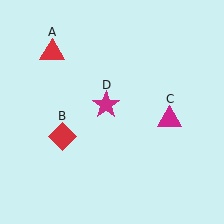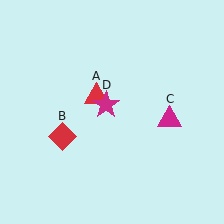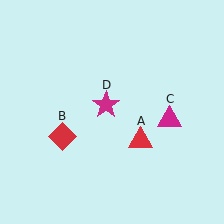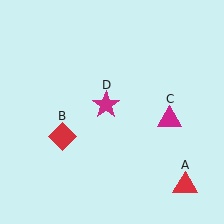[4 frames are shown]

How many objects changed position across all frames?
1 object changed position: red triangle (object A).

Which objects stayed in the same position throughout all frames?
Red diamond (object B) and magenta triangle (object C) and magenta star (object D) remained stationary.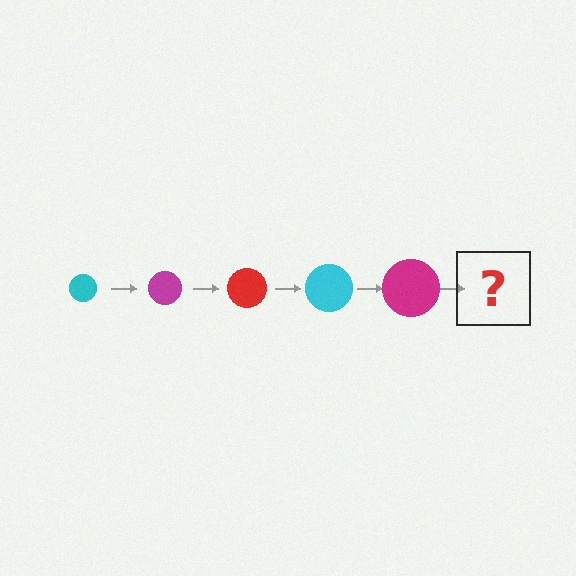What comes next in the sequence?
The next element should be a red circle, larger than the previous one.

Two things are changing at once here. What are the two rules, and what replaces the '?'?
The two rules are that the circle grows larger each step and the color cycles through cyan, magenta, and red. The '?' should be a red circle, larger than the previous one.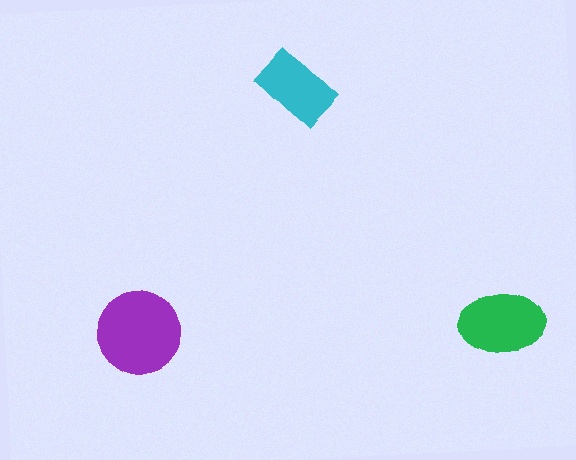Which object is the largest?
The purple circle.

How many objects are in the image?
There are 3 objects in the image.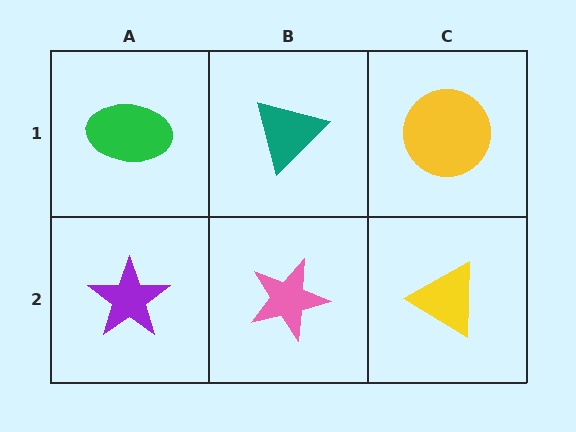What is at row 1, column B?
A teal triangle.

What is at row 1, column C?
A yellow circle.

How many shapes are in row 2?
3 shapes.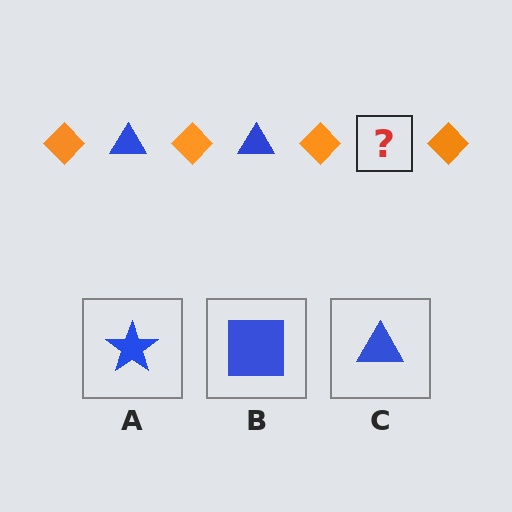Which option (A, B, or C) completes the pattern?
C.